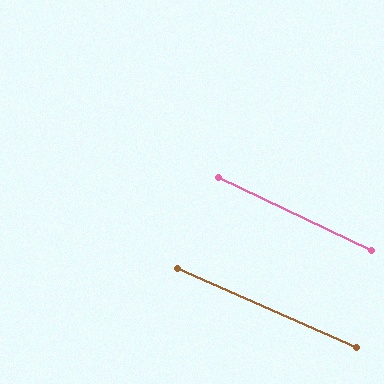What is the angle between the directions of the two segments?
Approximately 2 degrees.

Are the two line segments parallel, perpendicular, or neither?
Parallel — their directions differ by only 1.6°.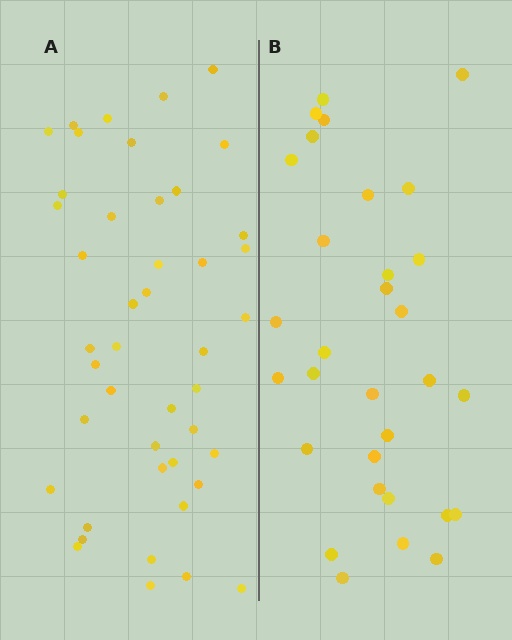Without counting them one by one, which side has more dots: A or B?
Region A (the left region) has more dots.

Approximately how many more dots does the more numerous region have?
Region A has approximately 15 more dots than region B.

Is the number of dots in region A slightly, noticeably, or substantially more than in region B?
Region A has noticeably more, but not dramatically so. The ratio is roughly 1.4 to 1.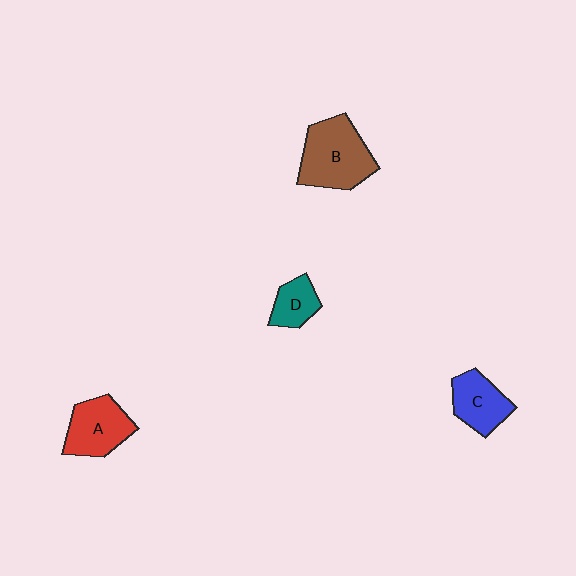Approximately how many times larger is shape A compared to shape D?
Approximately 1.7 times.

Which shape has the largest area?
Shape B (brown).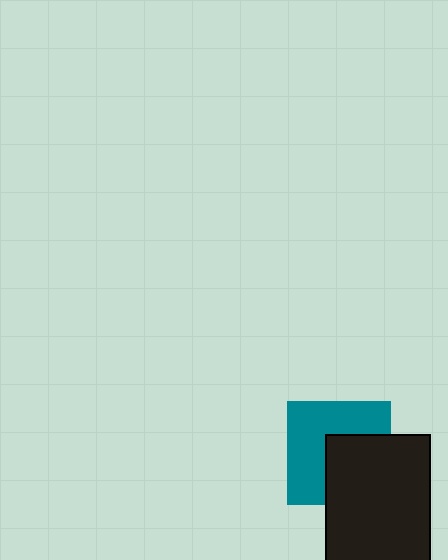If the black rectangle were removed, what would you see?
You would see the complete teal square.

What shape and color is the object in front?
The object in front is a black rectangle.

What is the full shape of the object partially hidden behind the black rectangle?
The partially hidden object is a teal square.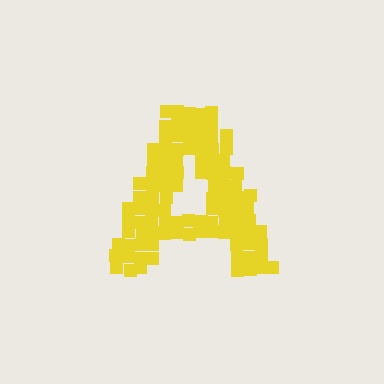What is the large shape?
The large shape is the letter A.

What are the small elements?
The small elements are squares.